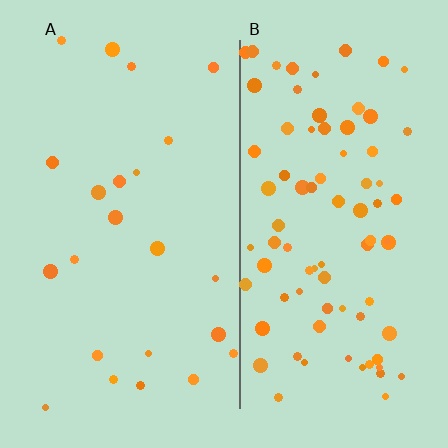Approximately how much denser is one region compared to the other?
Approximately 3.6× — region B over region A.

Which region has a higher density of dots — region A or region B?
B (the right).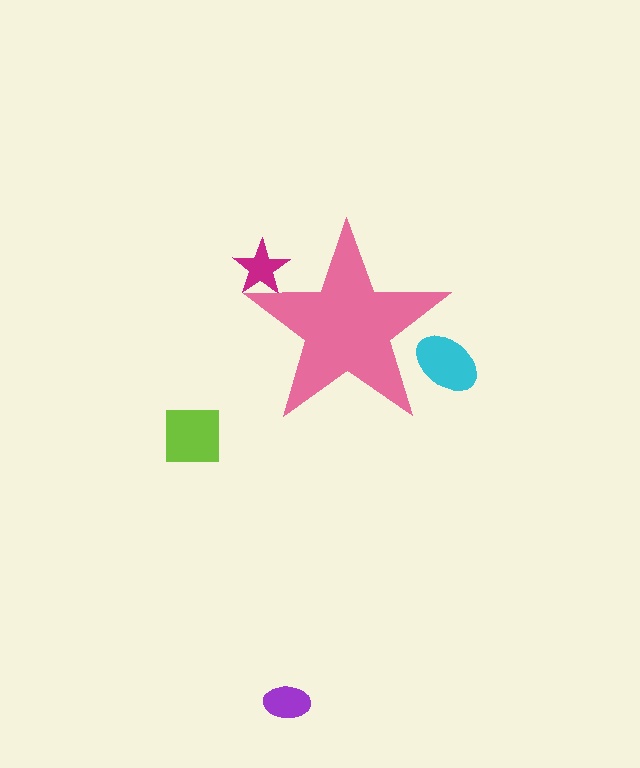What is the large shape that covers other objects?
A pink star.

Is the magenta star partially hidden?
Yes, the magenta star is partially hidden behind the pink star.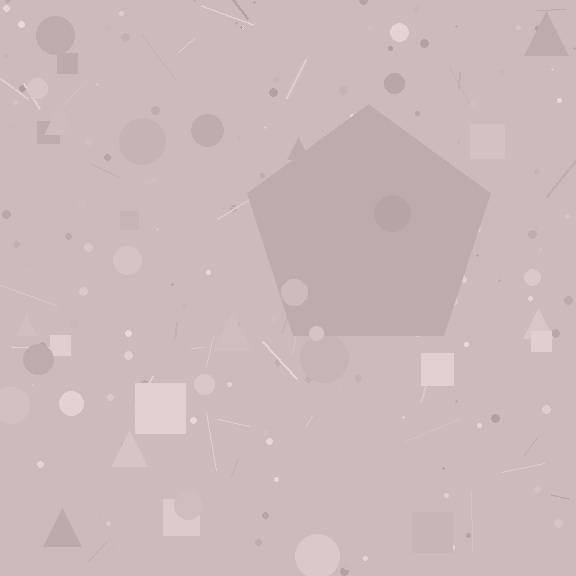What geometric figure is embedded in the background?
A pentagon is embedded in the background.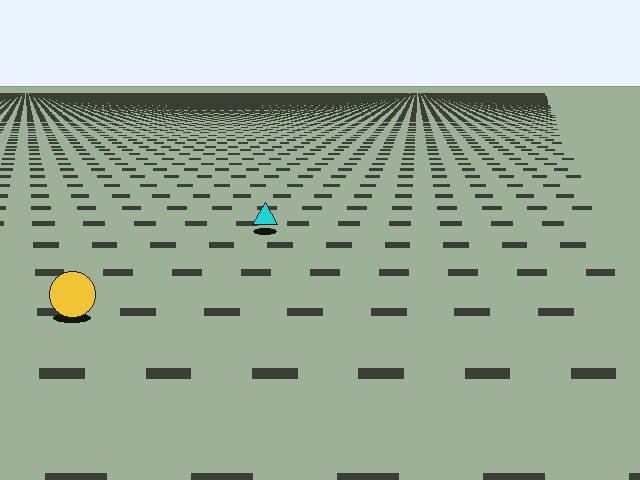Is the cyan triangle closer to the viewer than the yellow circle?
No. The yellow circle is closer — you can tell from the texture gradient: the ground texture is coarser near it.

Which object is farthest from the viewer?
The cyan triangle is farthest from the viewer. It appears smaller and the ground texture around it is denser.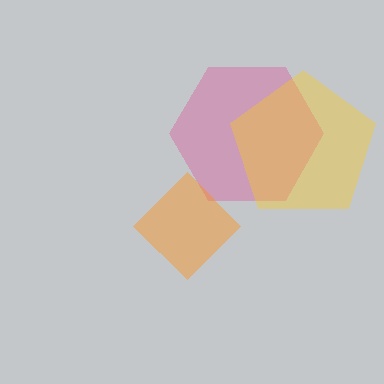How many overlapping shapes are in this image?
There are 3 overlapping shapes in the image.